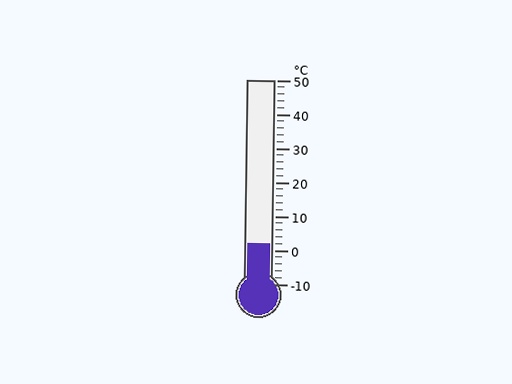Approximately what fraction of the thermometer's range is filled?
The thermometer is filled to approximately 20% of its range.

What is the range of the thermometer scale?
The thermometer scale ranges from -10°C to 50°C.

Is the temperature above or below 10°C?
The temperature is below 10°C.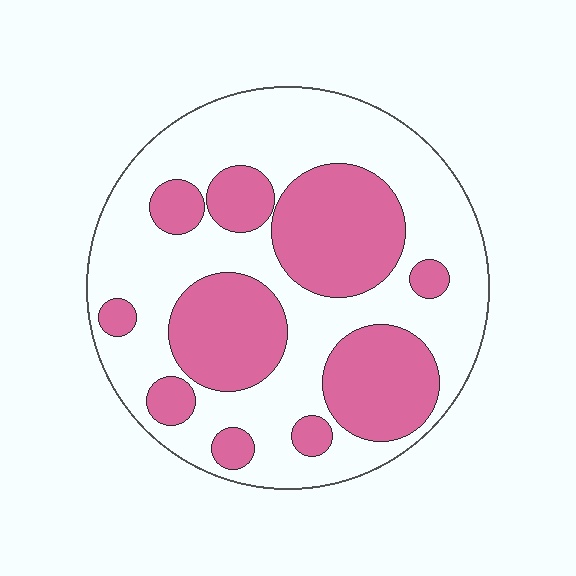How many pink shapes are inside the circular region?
10.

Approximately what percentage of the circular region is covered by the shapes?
Approximately 40%.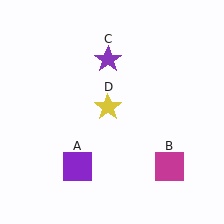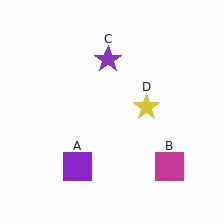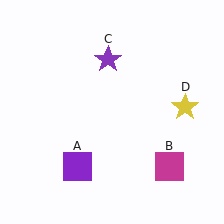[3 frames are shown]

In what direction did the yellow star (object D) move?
The yellow star (object D) moved right.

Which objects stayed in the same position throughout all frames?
Purple square (object A) and magenta square (object B) and purple star (object C) remained stationary.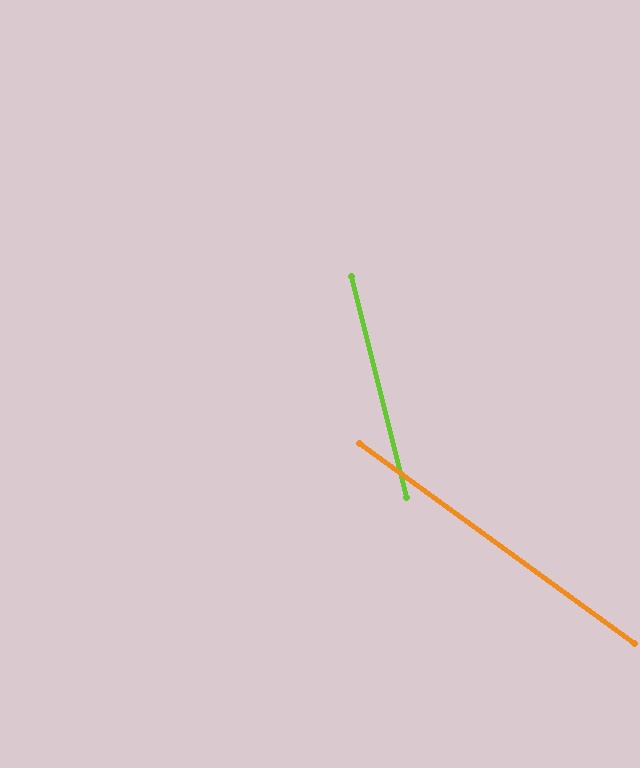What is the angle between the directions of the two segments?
Approximately 40 degrees.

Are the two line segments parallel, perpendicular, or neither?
Neither parallel nor perpendicular — they differ by about 40°.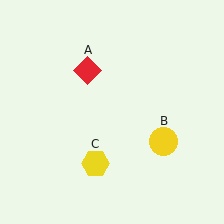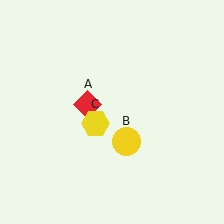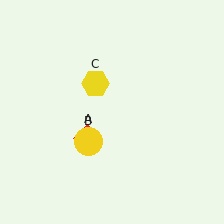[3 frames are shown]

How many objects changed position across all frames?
3 objects changed position: red diamond (object A), yellow circle (object B), yellow hexagon (object C).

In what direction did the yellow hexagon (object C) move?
The yellow hexagon (object C) moved up.